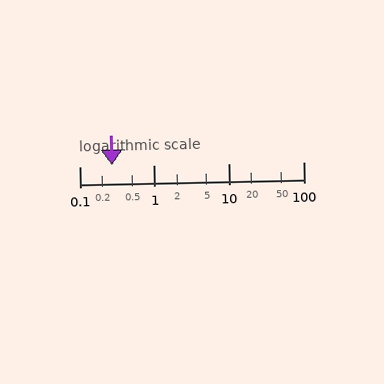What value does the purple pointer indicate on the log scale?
The pointer indicates approximately 0.27.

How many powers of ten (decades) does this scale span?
The scale spans 3 decades, from 0.1 to 100.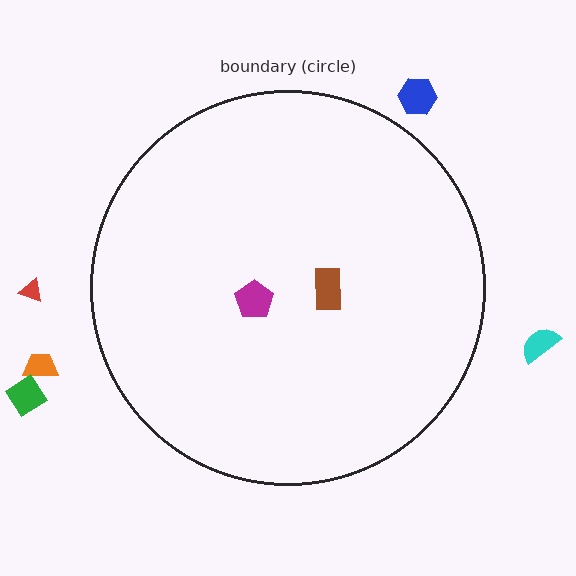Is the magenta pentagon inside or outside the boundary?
Inside.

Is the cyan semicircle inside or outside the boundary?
Outside.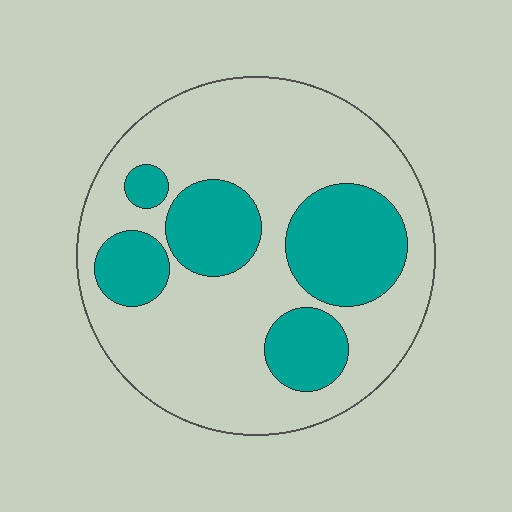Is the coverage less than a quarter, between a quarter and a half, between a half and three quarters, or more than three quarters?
Between a quarter and a half.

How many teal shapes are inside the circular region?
5.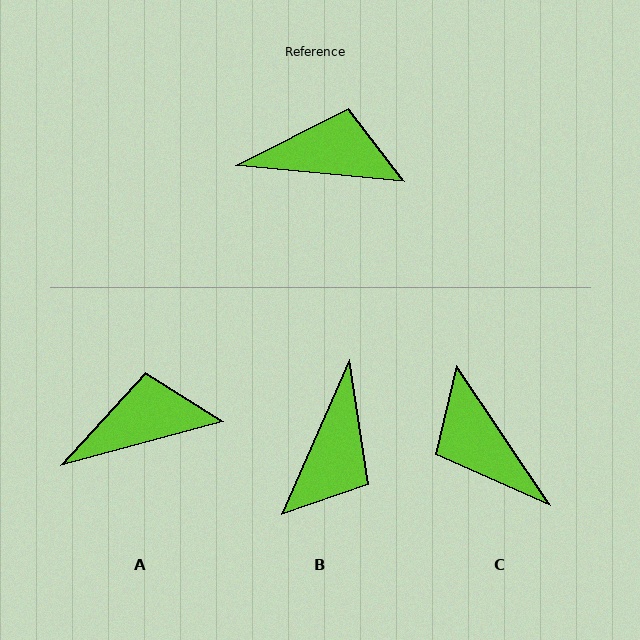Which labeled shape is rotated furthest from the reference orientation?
C, about 129 degrees away.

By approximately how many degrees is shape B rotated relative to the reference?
Approximately 108 degrees clockwise.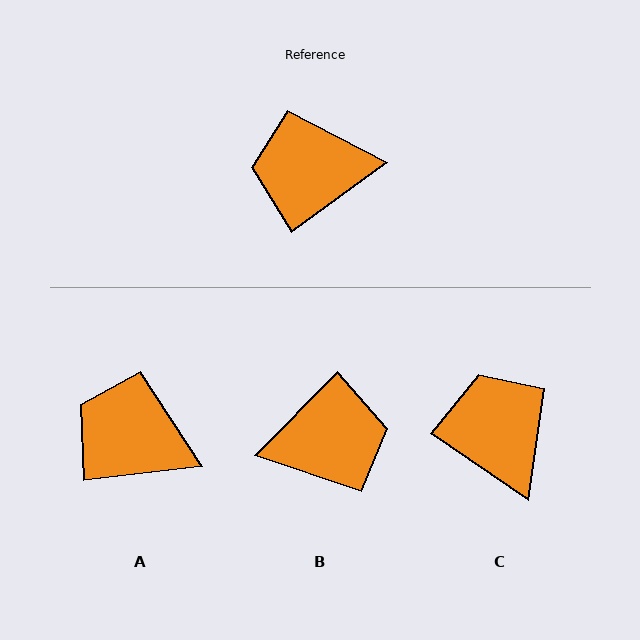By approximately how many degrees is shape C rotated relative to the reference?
Approximately 71 degrees clockwise.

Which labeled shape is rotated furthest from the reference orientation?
B, about 171 degrees away.